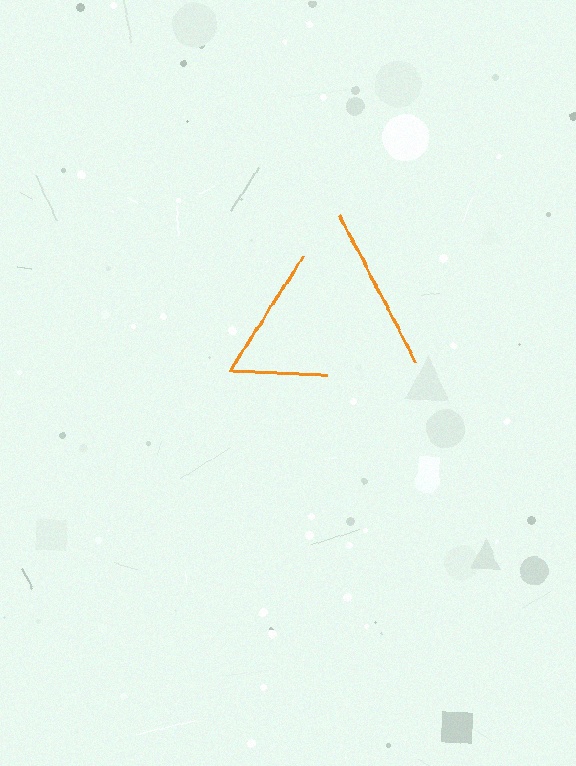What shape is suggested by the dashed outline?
The dashed outline suggests a triangle.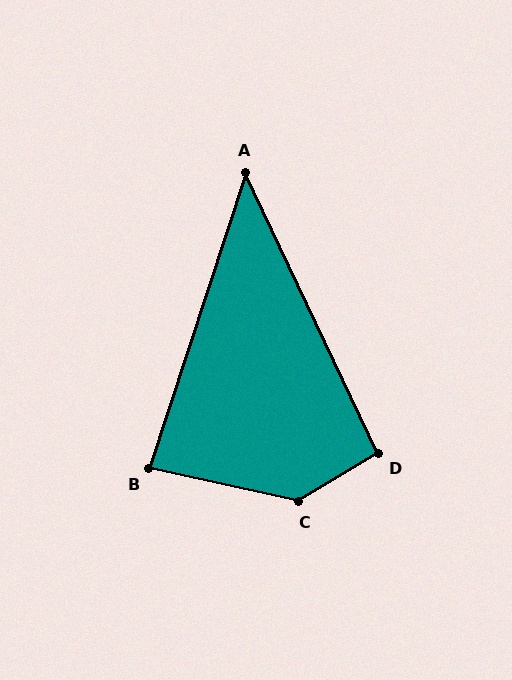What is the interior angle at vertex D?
Approximately 96 degrees (obtuse).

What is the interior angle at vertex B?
Approximately 84 degrees (acute).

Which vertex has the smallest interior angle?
A, at approximately 44 degrees.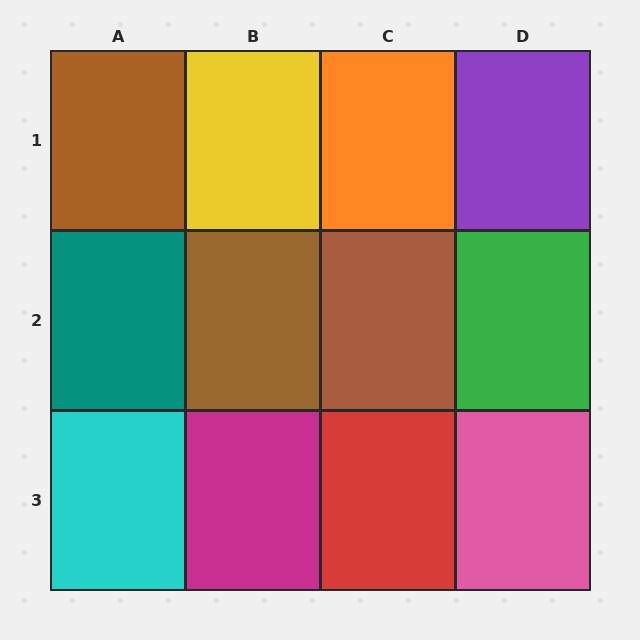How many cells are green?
1 cell is green.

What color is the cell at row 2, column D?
Green.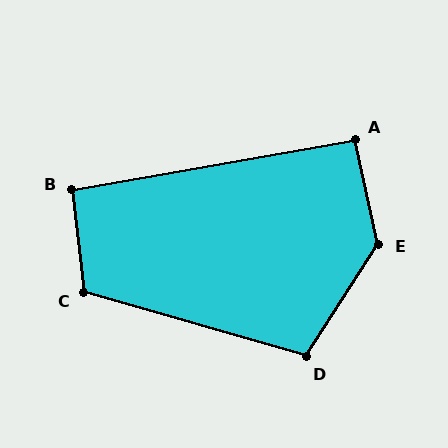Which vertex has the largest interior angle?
E, at approximately 135 degrees.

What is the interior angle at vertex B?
Approximately 93 degrees (approximately right).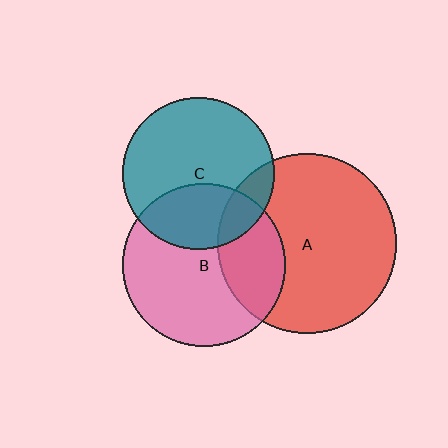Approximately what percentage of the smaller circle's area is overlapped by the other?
Approximately 35%.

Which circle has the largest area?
Circle A (red).